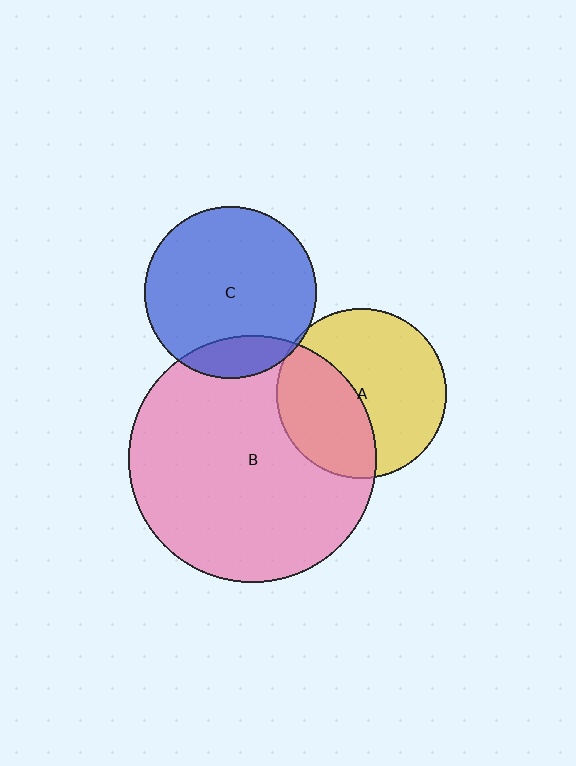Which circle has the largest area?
Circle B (pink).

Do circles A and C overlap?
Yes.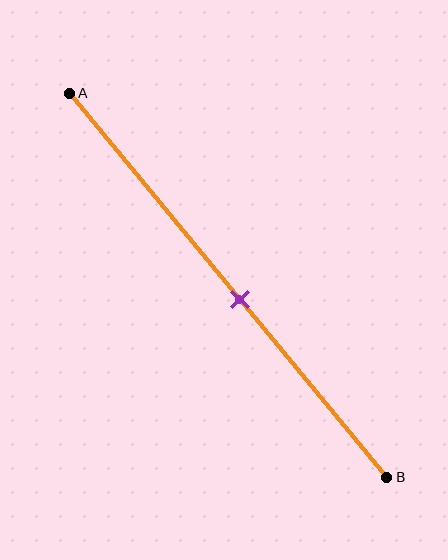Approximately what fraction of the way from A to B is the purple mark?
The purple mark is approximately 55% of the way from A to B.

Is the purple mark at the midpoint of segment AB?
No, the mark is at about 55% from A, not at the 50% midpoint.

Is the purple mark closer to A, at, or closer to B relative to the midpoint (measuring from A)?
The purple mark is closer to point B than the midpoint of segment AB.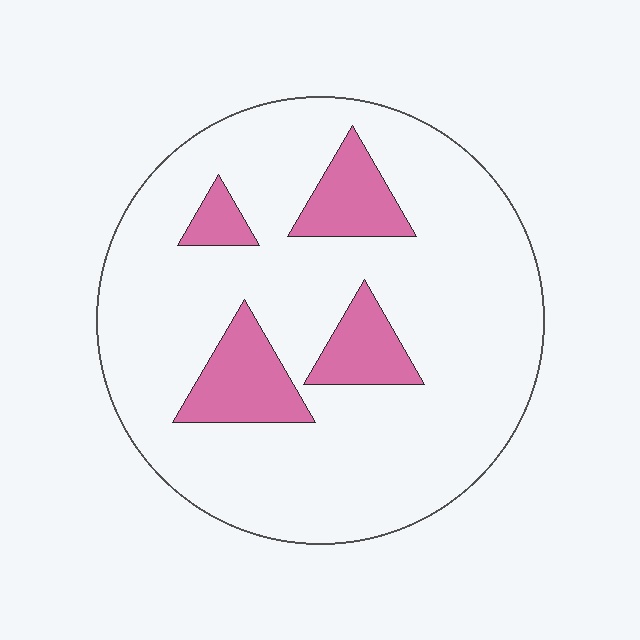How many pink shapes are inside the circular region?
4.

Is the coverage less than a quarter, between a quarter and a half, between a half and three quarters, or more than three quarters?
Less than a quarter.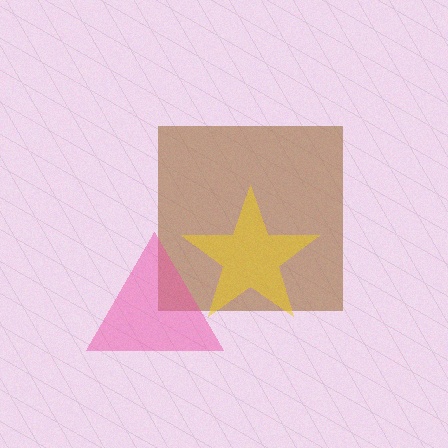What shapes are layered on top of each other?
The layered shapes are: a brown square, a yellow star, a pink triangle.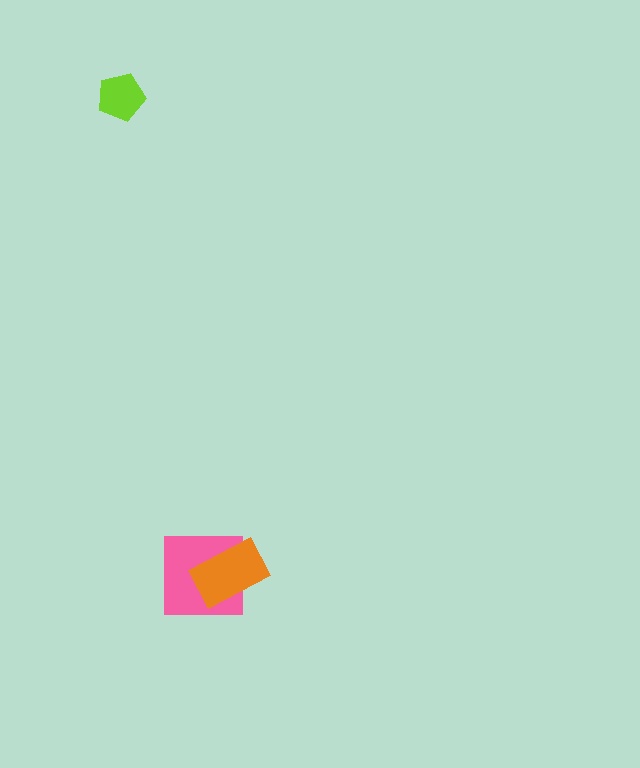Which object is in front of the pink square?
The orange rectangle is in front of the pink square.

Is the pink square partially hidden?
Yes, it is partially covered by another shape.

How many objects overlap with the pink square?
1 object overlaps with the pink square.